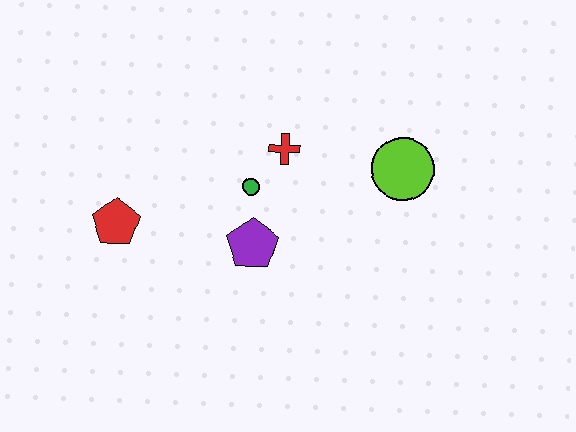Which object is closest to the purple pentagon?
The green circle is closest to the purple pentagon.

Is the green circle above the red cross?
No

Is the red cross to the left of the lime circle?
Yes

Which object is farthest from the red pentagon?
The lime circle is farthest from the red pentagon.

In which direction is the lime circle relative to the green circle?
The lime circle is to the right of the green circle.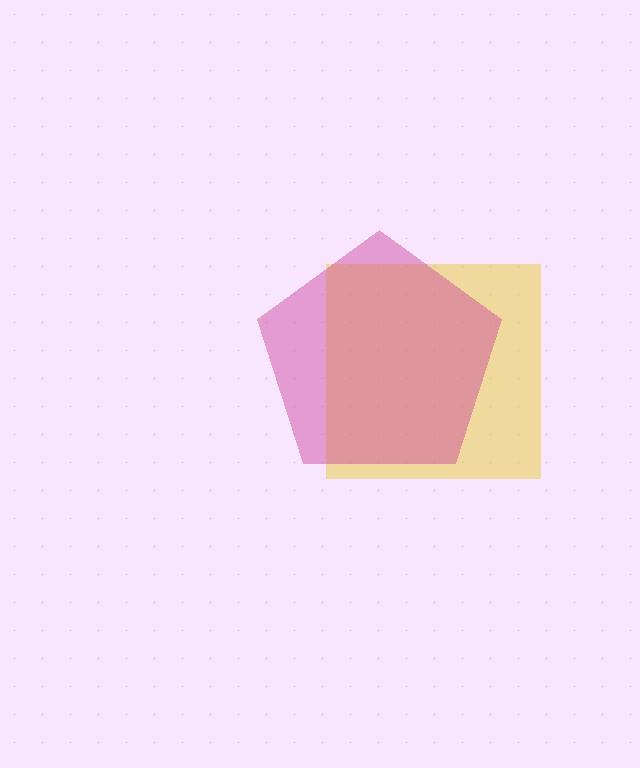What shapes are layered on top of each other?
The layered shapes are: a yellow square, a magenta pentagon.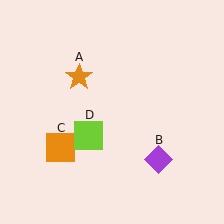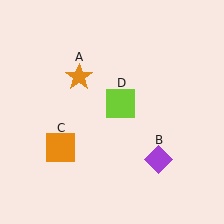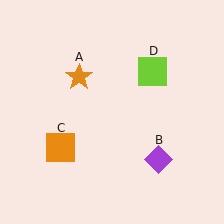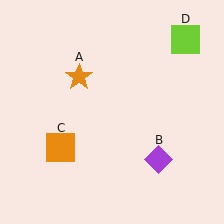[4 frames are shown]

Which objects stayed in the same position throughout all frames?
Orange star (object A) and purple diamond (object B) and orange square (object C) remained stationary.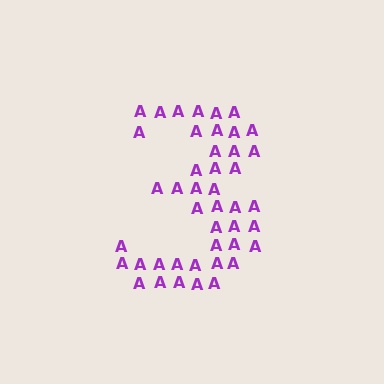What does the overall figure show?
The overall figure shows the digit 3.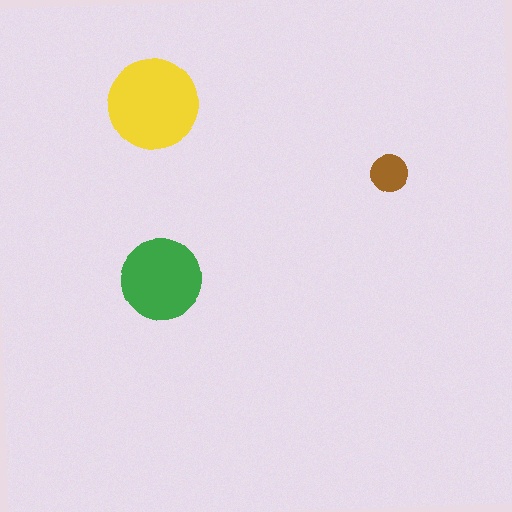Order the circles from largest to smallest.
the yellow one, the green one, the brown one.